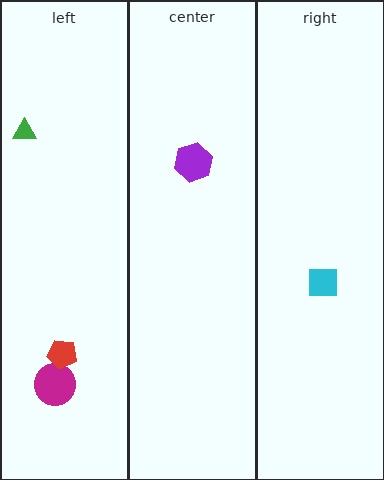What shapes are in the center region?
The purple hexagon.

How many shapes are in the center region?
1.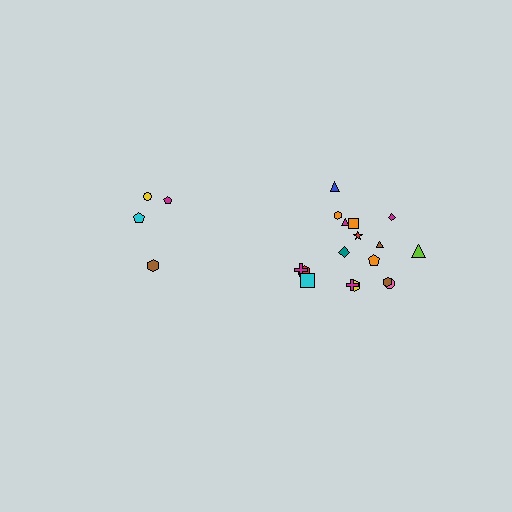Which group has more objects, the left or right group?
The right group.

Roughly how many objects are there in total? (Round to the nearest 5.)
Roughly 20 objects in total.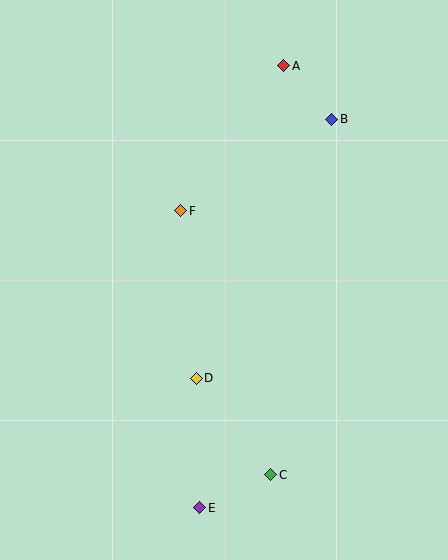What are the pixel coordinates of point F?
Point F is at (181, 211).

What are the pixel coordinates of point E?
Point E is at (200, 508).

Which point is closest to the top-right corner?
Point B is closest to the top-right corner.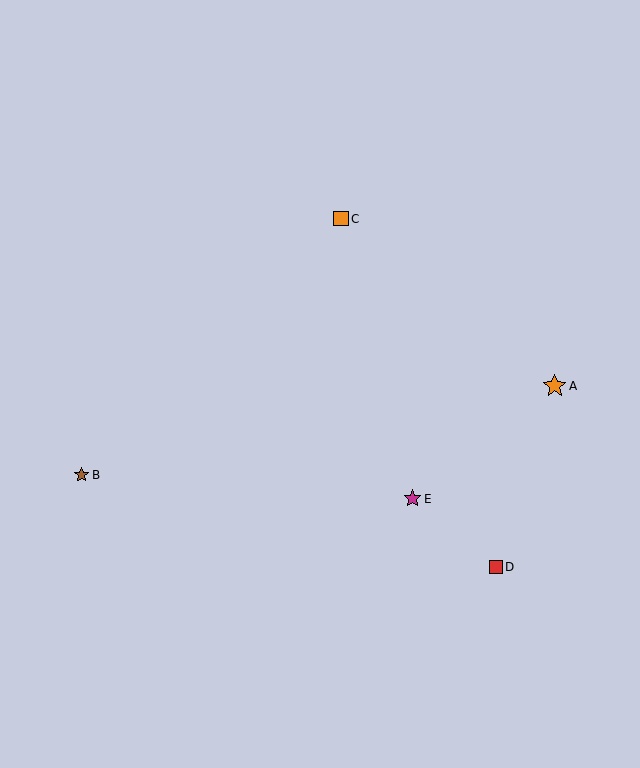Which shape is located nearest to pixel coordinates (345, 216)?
The orange square (labeled C) at (341, 219) is nearest to that location.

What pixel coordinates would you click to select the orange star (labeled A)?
Click at (555, 386) to select the orange star A.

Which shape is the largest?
The orange star (labeled A) is the largest.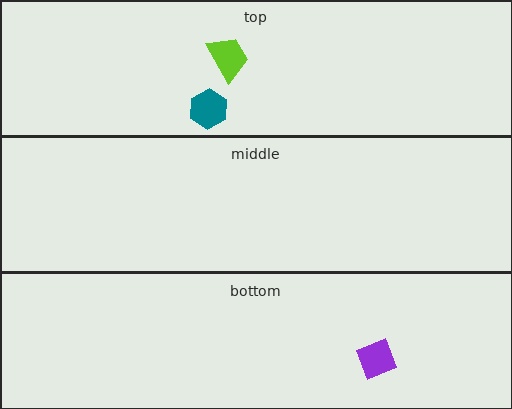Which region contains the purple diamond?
The bottom region.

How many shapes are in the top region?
2.